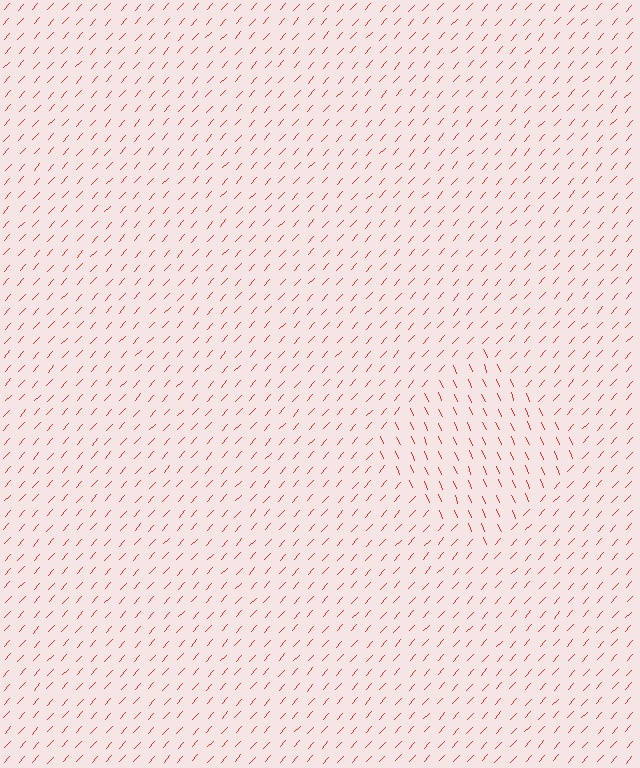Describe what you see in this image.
The image is filled with small red line segments. A diamond region in the image has lines oriented differently from the surrounding lines, creating a visible texture boundary.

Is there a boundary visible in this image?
Yes, there is a texture boundary formed by a change in line orientation.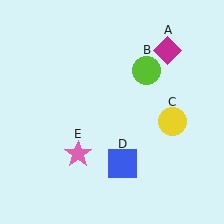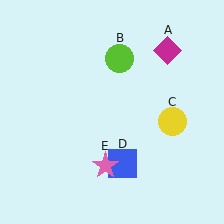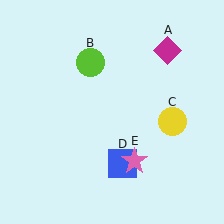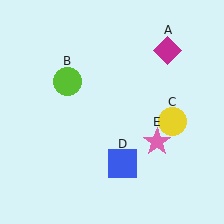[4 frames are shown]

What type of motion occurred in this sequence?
The lime circle (object B), pink star (object E) rotated counterclockwise around the center of the scene.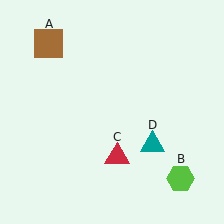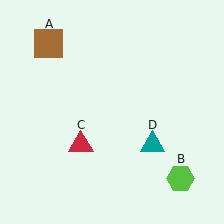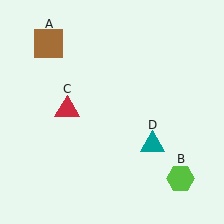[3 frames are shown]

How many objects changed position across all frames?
1 object changed position: red triangle (object C).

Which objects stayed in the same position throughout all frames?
Brown square (object A) and lime hexagon (object B) and teal triangle (object D) remained stationary.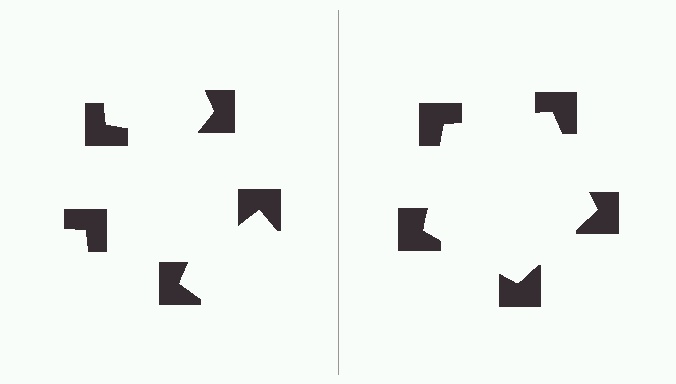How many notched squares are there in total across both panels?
10 — 5 on each side.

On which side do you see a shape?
An illusory pentagon appears on the right side. On the left side the wedge cuts are rotated, so no coherent shape forms.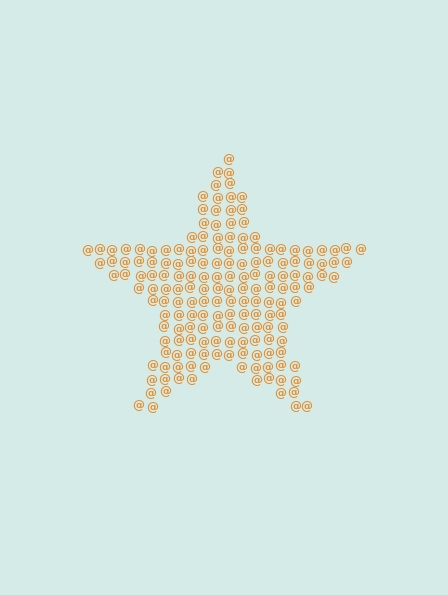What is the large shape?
The large shape is a star.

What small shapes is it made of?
It is made of small at signs.